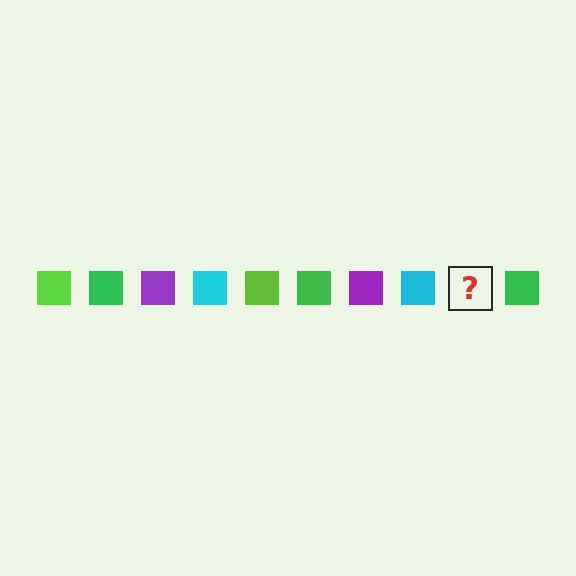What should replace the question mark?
The question mark should be replaced with a lime square.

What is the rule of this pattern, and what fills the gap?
The rule is that the pattern cycles through lime, green, purple, cyan squares. The gap should be filled with a lime square.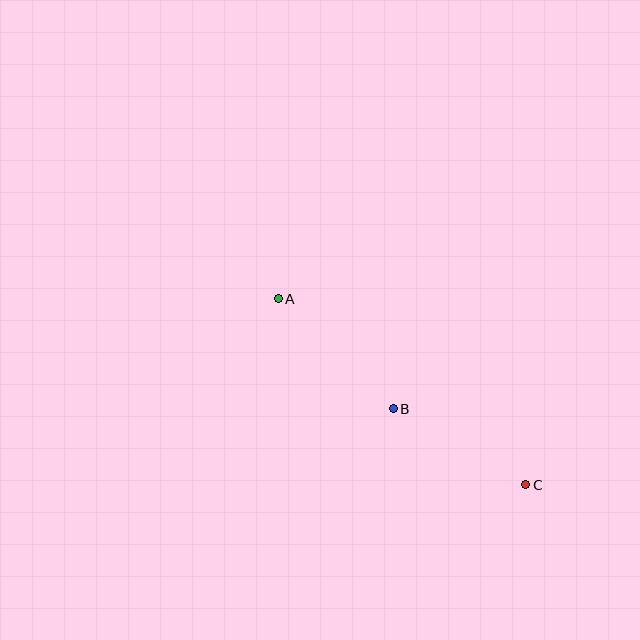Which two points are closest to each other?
Points B and C are closest to each other.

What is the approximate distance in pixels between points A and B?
The distance between A and B is approximately 159 pixels.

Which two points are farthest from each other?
Points A and C are farthest from each other.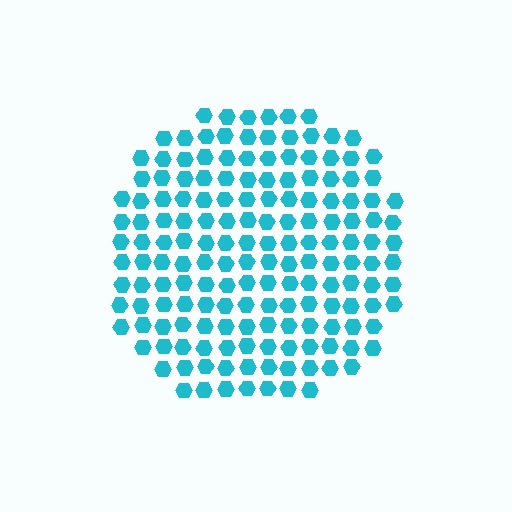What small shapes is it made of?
It is made of small hexagons.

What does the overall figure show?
The overall figure shows a circle.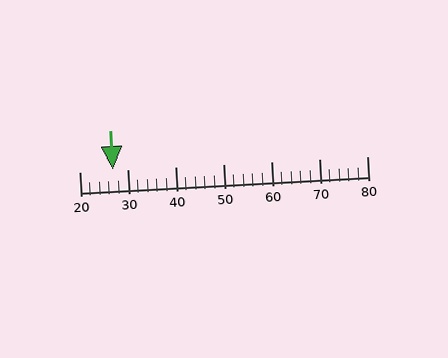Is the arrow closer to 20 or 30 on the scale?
The arrow is closer to 30.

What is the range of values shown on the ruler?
The ruler shows values from 20 to 80.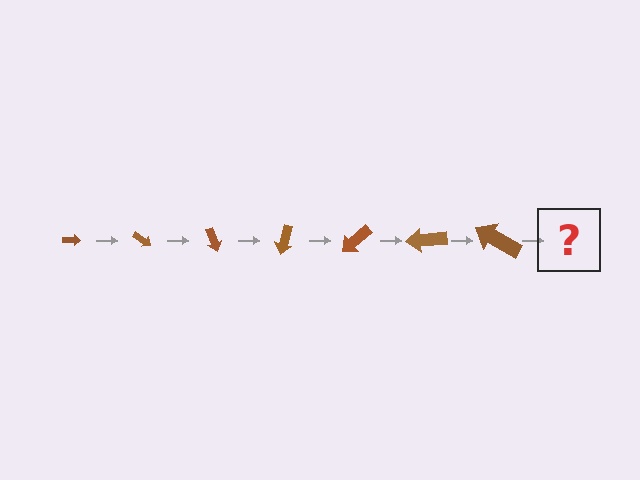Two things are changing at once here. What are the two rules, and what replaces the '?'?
The two rules are that the arrow grows larger each step and it rotates 35 degrees each step. The '?' should be an arrow, larger than the previous one and rotated 245 degrees from the start.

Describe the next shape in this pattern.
It should be an arrow, larger than the previous one and rotated 245 degrees from the start.